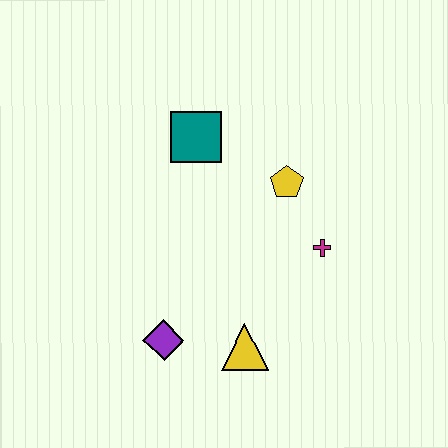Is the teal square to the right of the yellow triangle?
No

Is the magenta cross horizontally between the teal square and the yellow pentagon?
No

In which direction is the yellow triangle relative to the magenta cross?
The yellow triangle is below the magenta cross.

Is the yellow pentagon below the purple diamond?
No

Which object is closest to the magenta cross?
The yellow pentagon is closest to the magenta cross.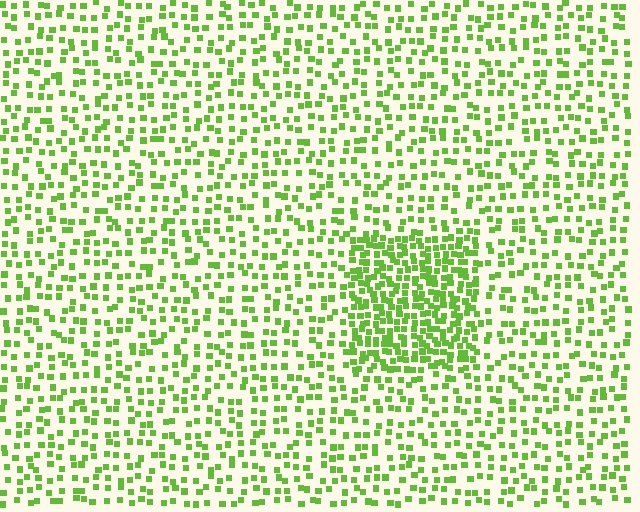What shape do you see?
I see a rectangle.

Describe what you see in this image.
The image contains small lime elements arranged at two different densities. A rectangle-shaped region is visible where the elements are more densely packed than the surrounding area.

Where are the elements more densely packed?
The elements are more densely packed inside the rectangle boundary.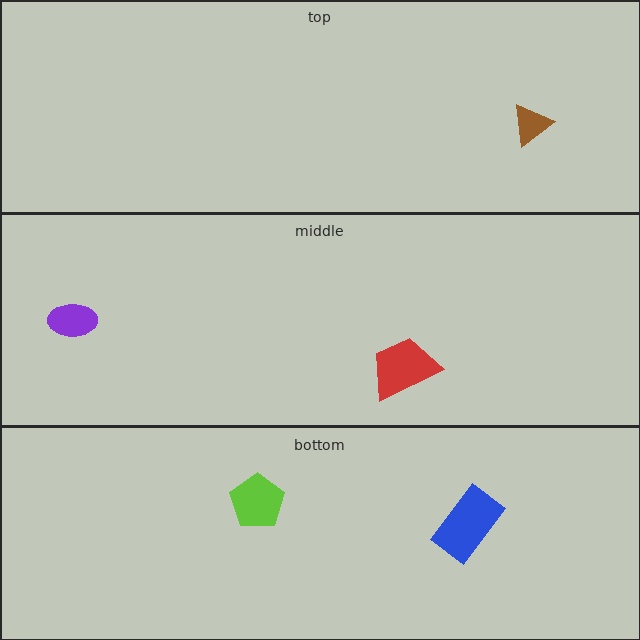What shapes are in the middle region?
The red trapezoid, the purple ellipse.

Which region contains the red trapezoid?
The middle region.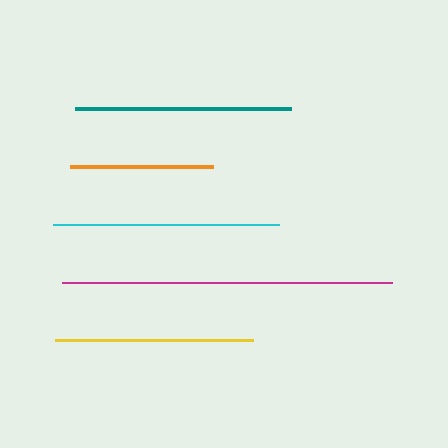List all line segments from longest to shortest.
From longest to shortest: magenta, cyan, teal, yellow, orange.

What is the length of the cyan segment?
The cyan segment is approximately 227 pixels long.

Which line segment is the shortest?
The orange line is the shortest at approximately 142 pixels.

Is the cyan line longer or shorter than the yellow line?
The cyan line is longer than the yellow line.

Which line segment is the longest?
The magenta line is the longest at approximately 330 pixels.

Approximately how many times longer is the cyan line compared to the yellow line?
The cyan line is approximately 1.1 times the length of the yellow line.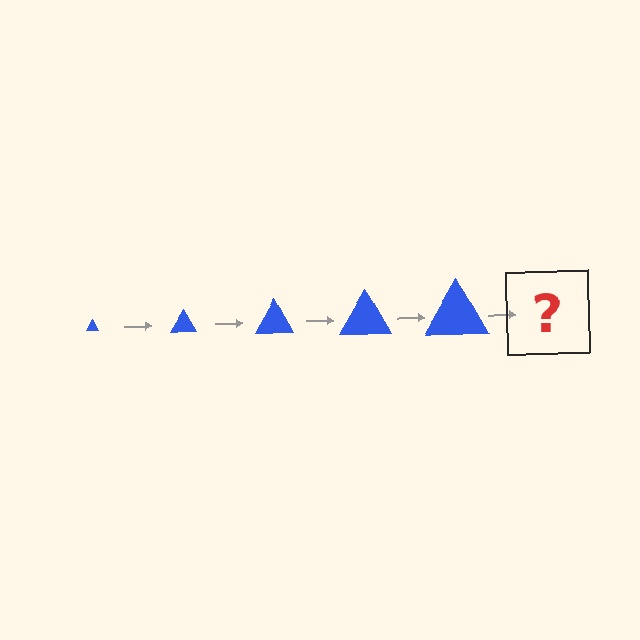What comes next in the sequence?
The next element should be a blue triangle, larger than the previous one.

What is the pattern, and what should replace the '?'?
The pattern is that the triangle gets progressively larger each step. The '?' should be a blue triangle, larger than the previous one.